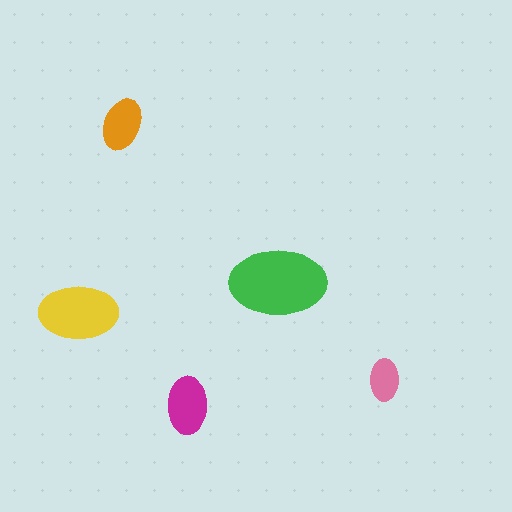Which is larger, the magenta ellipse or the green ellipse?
The green one.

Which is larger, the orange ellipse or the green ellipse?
The green one.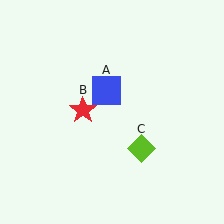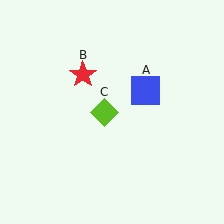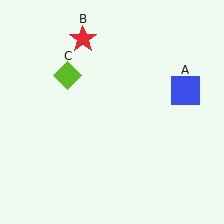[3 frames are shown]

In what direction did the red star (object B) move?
The red star (object B) moved up.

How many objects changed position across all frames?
3 objects changed position: blue square (object A), red star (object B), lime diamond (object C).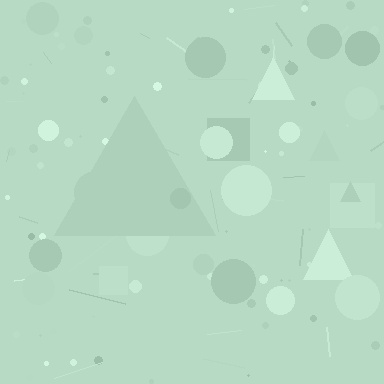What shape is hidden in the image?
A triangle is hidden in the image.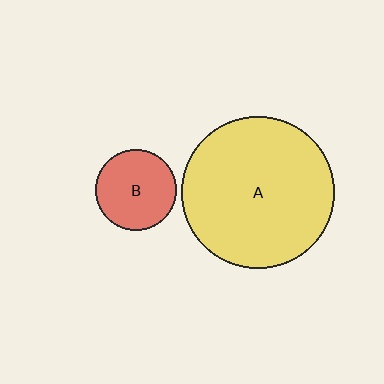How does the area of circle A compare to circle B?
Approximately 3.5 times.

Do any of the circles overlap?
No, none of the circles overlap.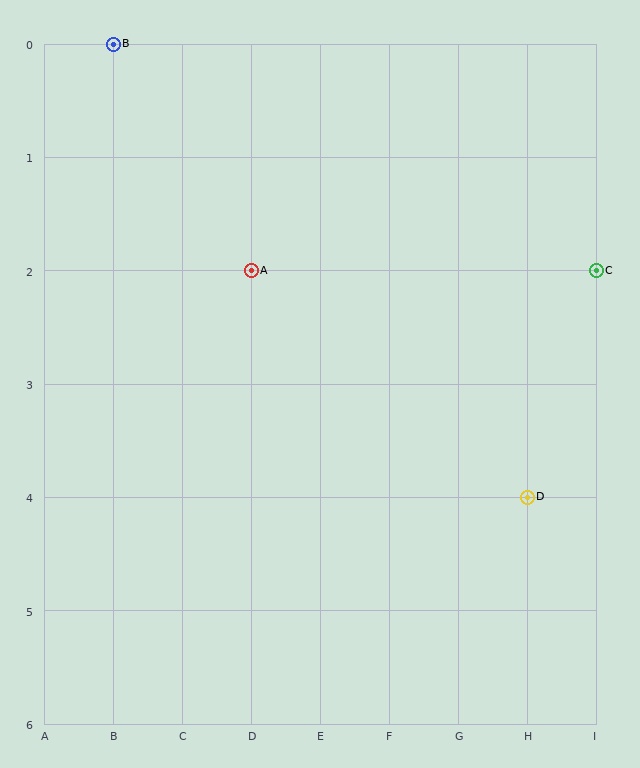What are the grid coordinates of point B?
Point B is at grid coordinates (B, 0).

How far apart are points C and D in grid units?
Points C and D are 1 column and 2 rows apart (about 2.2 grid units diagonally).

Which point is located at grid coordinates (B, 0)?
Point B is at (B, 0).